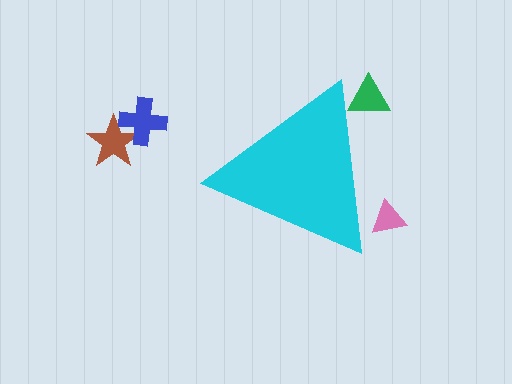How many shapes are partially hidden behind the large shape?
2 shapes are partially hidden.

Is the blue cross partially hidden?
No, the blue cross is fully visible.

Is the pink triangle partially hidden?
Yes, the pink triangle is partially hidden behind the cyan triangle.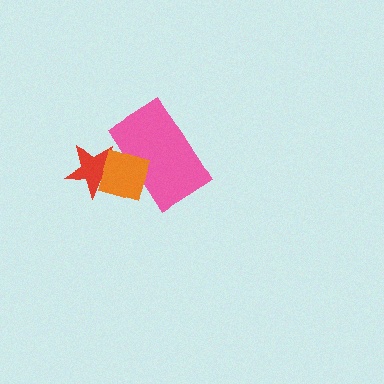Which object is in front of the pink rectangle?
The orange diamond is in front of the pink rectangle.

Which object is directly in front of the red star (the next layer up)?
The pink rectangle is directly in front of the red star.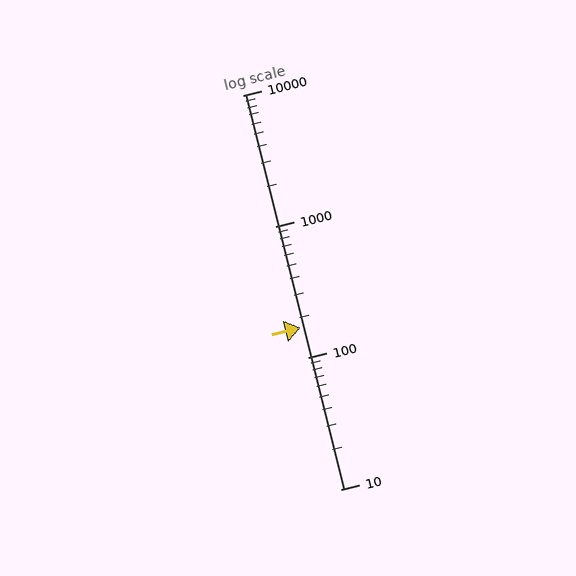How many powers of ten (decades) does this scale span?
The scale spans 3 decades, from 10 to 10000.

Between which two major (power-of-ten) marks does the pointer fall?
The pointer is between 100 and 1000.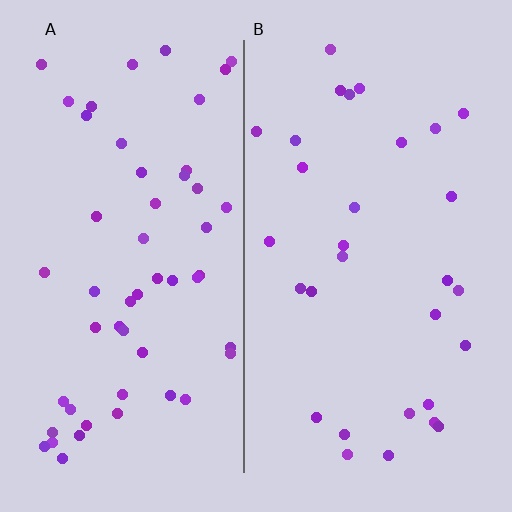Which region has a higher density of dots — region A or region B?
A (the left).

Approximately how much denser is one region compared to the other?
Approximately 1.8× — region A over region B.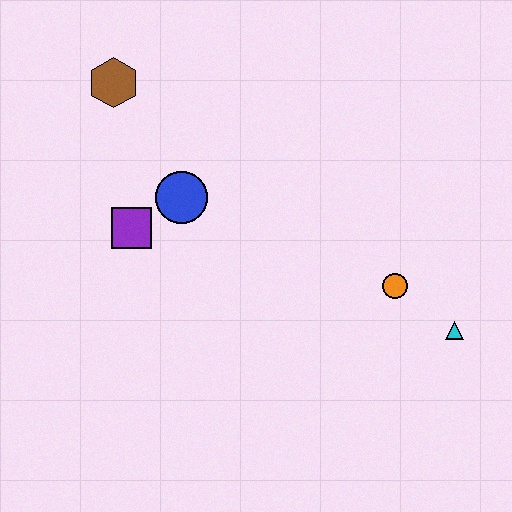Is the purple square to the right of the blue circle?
No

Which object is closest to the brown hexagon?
The blue circle is closest to the brown hexagon.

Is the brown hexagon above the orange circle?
Yes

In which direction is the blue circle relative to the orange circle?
The blue circle is to the left of the orange circle.